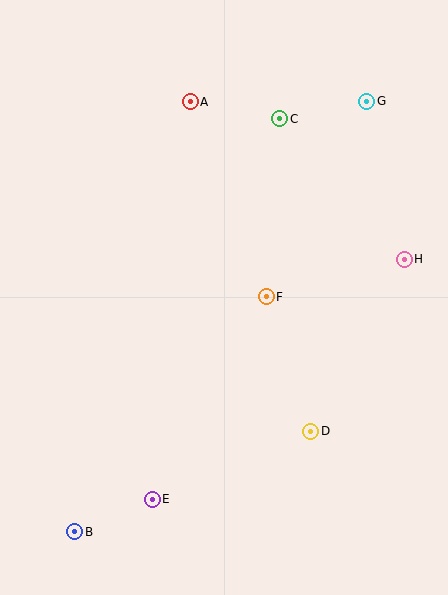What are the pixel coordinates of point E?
Point E is at (152, 499).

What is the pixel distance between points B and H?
The distance between B and H is 428 pixels.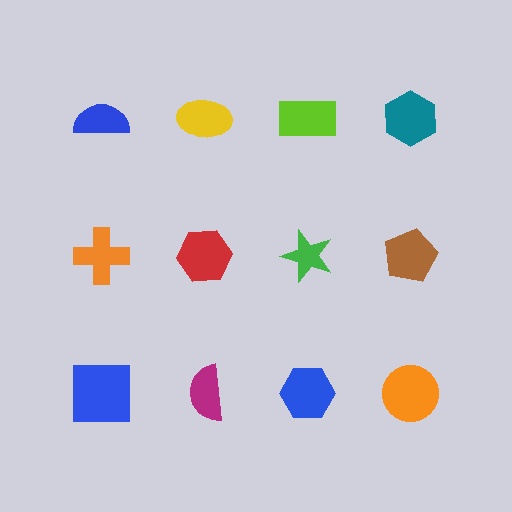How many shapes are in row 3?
4 shapes.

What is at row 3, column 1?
A blue square.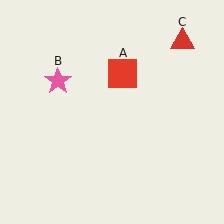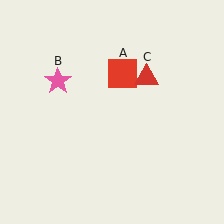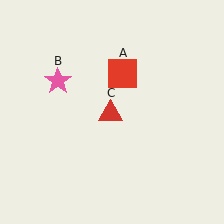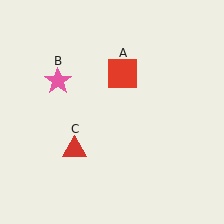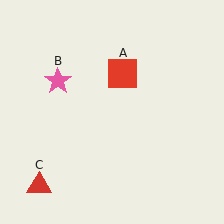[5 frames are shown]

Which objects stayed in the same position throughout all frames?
Red square (object A) and pink star (object B) remained stationary.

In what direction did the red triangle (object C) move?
The red triangle (object C) moved down and to the left.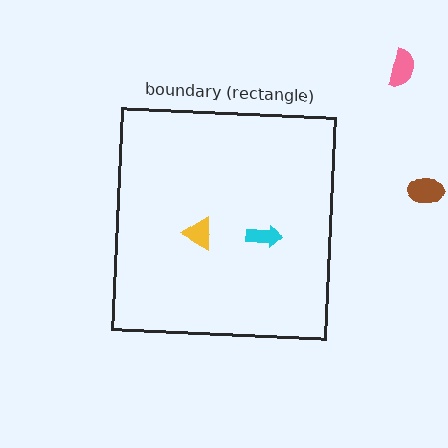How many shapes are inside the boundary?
2 inside, 2 outside.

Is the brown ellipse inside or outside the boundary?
Outside.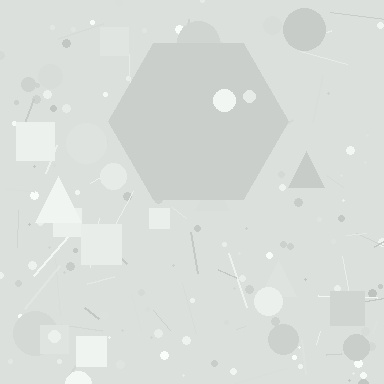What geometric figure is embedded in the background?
A hexagon is embedded in the background.